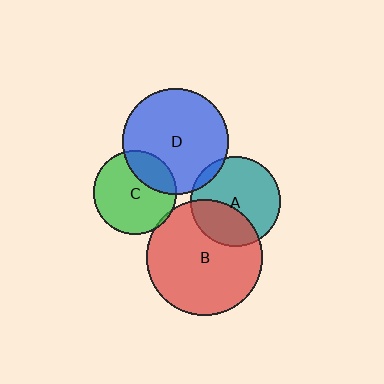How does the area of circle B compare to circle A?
Approximately 1.6 times.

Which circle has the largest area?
Circle B (red).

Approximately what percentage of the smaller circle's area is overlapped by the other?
Approximately 25%.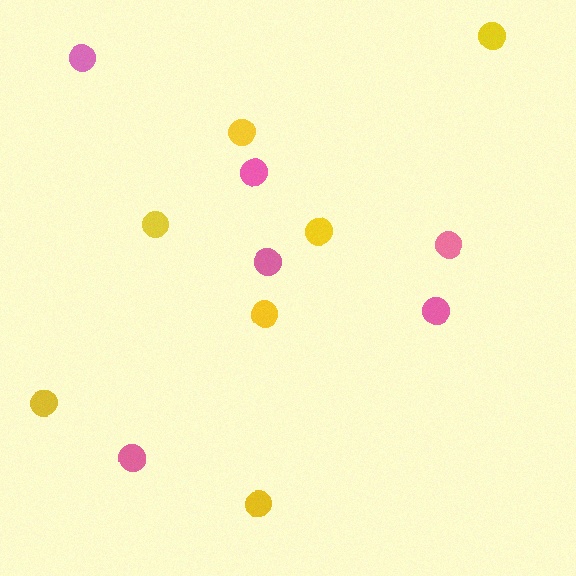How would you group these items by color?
There are 2 groups: one group of pink circles (6) and one group of yellow circles (7).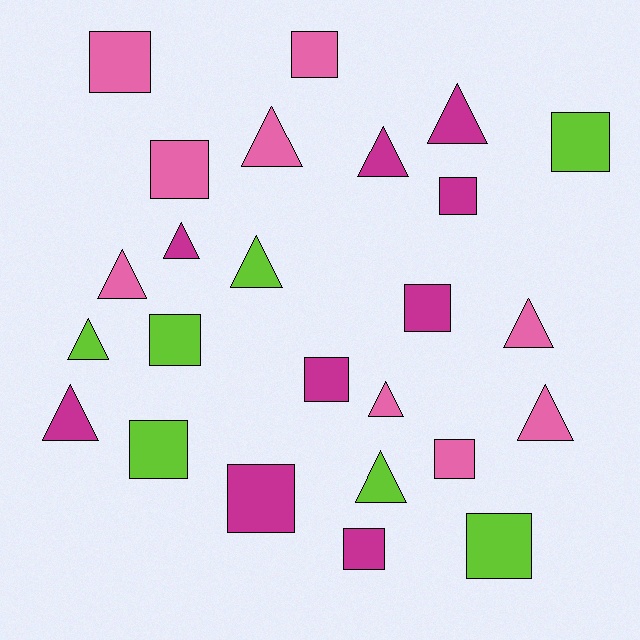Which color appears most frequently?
Magenta, with 9 objects.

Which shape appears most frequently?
Square, with 13 objects.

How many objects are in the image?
There are 25 objects.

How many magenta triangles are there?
There are 4 magenta triangles.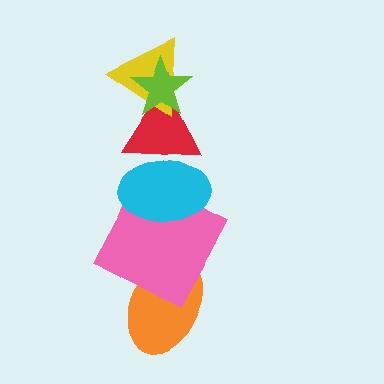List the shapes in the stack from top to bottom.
From top to bottom: the lime star, the yellow triangle, the red triangle, the cyan ellipse, the pink square, the orange ellipse.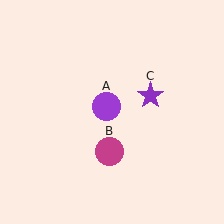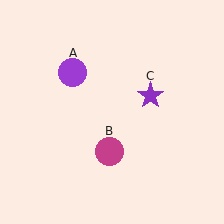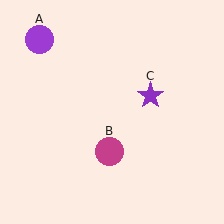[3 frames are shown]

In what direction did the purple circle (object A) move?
The purple circle (object A) moved up and to the left.